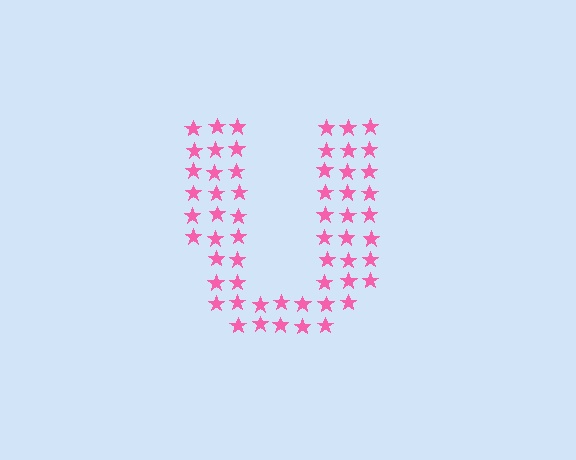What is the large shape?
The large shape is the letter U.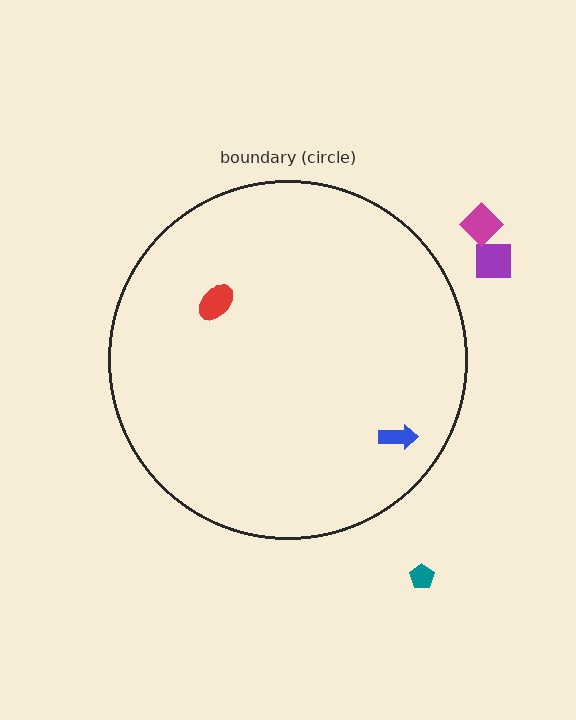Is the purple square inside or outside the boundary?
Outside.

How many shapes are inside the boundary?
2 inside, 3 outside.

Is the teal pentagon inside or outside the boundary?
Outside.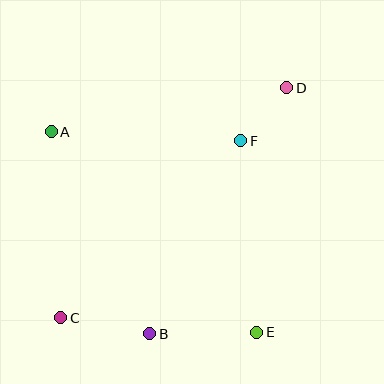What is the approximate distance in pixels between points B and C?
The distance between B and C is approximately 91 pixels.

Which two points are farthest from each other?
Points C and D are farthest from each other.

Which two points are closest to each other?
Points D and F are closest to each other.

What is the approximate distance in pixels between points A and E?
The distance between A and E is approximately 287 pixels.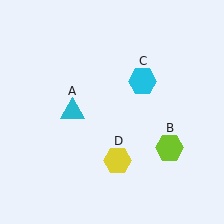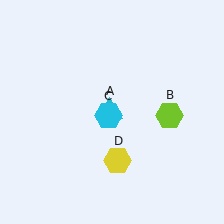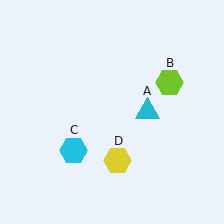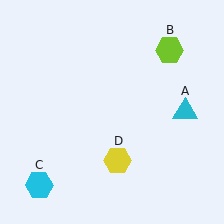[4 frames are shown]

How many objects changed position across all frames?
3 objects changed position: cyan triangle (object A), lime hexagon (object B), cyan hexagon (object C).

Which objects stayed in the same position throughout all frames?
Yellow hexagon (object D) remained stationary.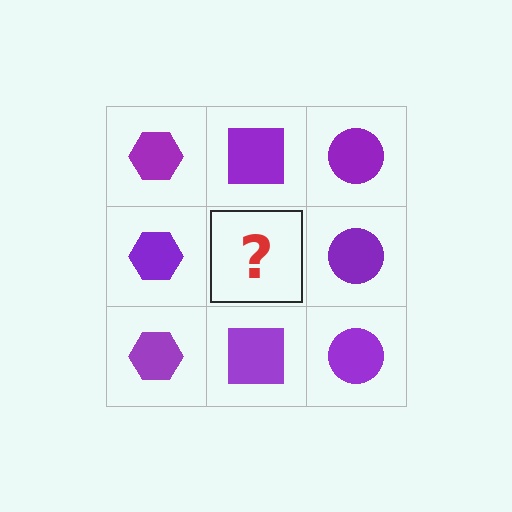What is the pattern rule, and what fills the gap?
The rule is that each column has a consistent shape. The gap should be filled with a purple square.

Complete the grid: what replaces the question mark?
The question mark should be replaced with a purple square.